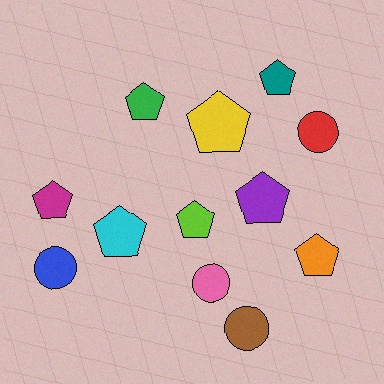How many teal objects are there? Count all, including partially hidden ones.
There is 1 teal object.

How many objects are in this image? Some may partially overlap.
There are 12 objects.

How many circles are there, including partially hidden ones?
There are 4 circles.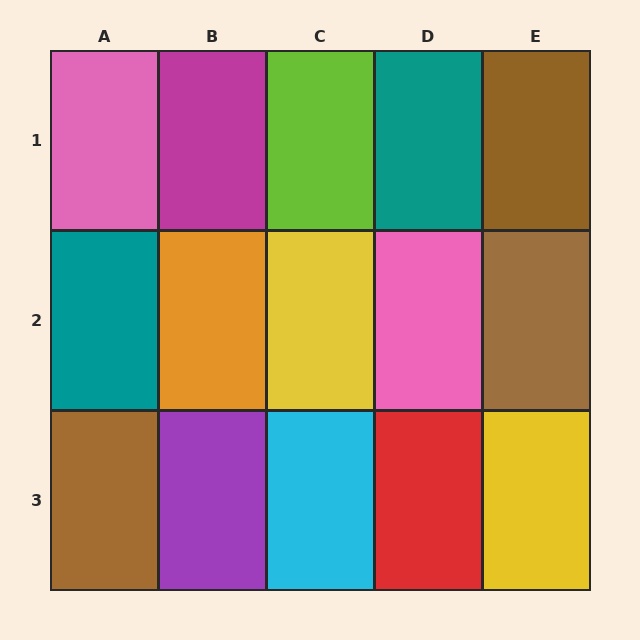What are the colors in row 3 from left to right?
Brown, purple, cyan, red, yellow.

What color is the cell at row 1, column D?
Teal.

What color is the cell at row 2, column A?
Teal.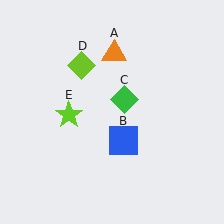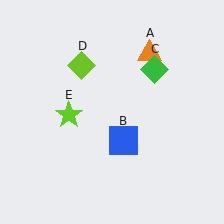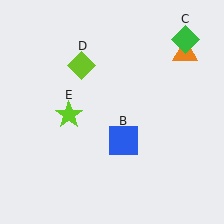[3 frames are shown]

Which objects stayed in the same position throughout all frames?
Blue square (object B) and lime diamond (object D) and lime star (object E) remained stationary.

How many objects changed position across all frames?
2 objects changed position: orange triangle (object A), green diamond (object C).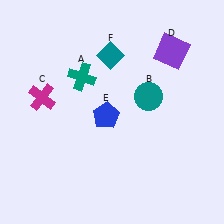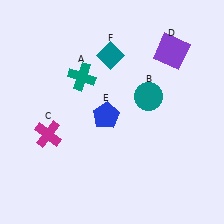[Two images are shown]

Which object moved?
The magenta cross (C) moved down.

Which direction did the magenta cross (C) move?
The magenta cross (C) moved down.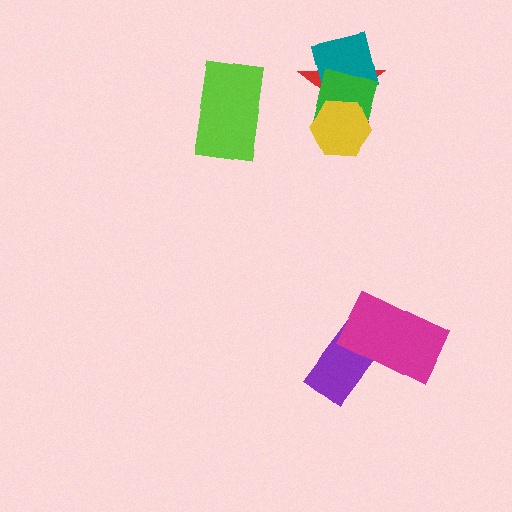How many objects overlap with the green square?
3 objects overlap with the green square.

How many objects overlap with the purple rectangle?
1 object overlaps with the purple rectangle.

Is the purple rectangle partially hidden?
Yes, it is partially covered by another shape.